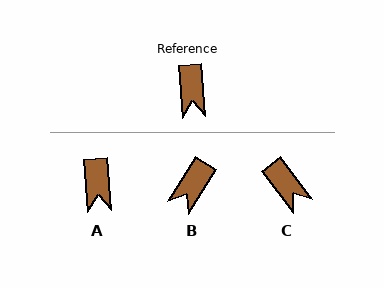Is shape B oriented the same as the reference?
No, it is off by about 36 degrees.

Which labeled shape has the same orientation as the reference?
A.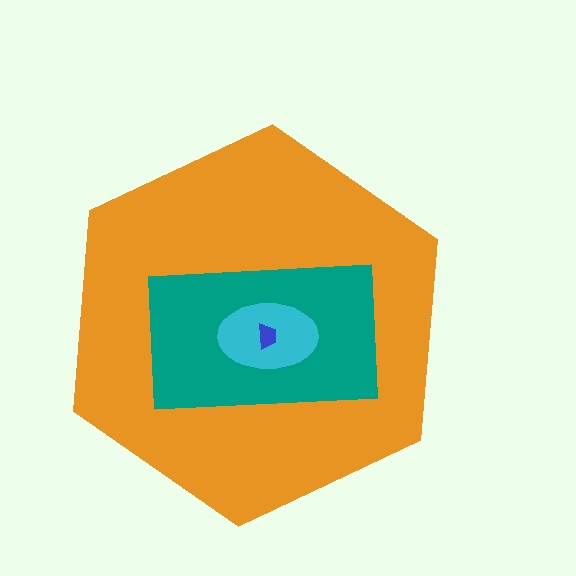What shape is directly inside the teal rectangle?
The cyan ellipse.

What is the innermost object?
The blue trapezoid.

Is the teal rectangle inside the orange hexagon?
Yes.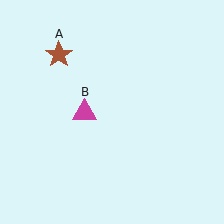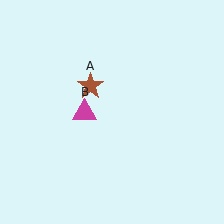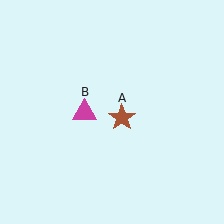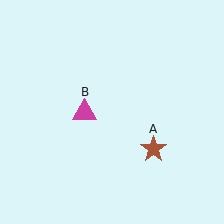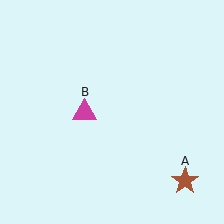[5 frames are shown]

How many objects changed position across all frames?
1 object changed position: brown star (object A).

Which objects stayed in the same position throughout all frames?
Magenta triangle (object B) remained stationary.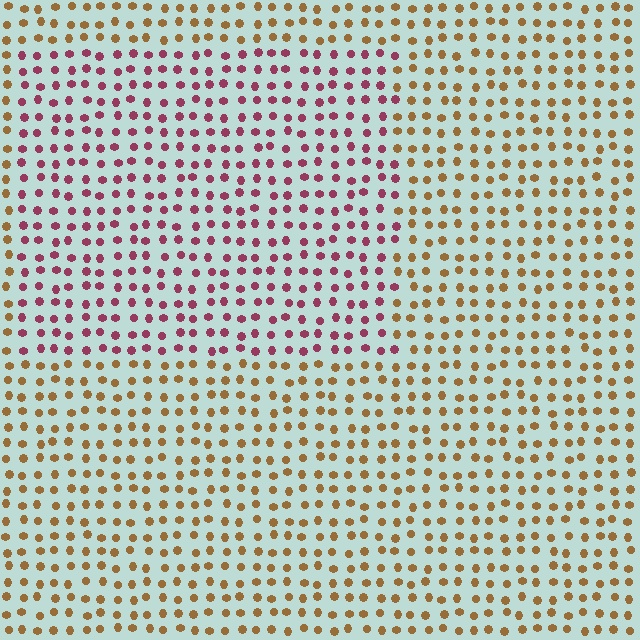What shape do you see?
I see a rectangle.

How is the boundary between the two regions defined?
The boundary is defined purely by a slight shift in hue (about 58 degrees). Spacing, size, and orientation are identical on both sides.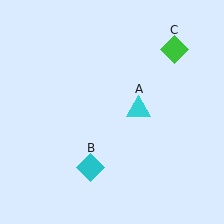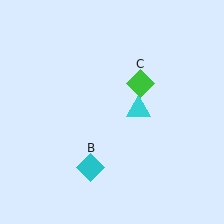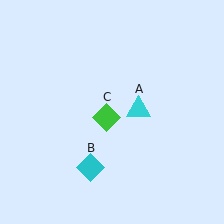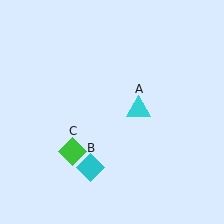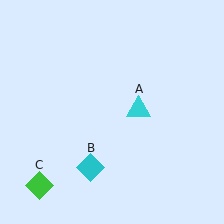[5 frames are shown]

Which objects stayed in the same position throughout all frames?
Cyan triangle (object A) and cyan diamond (object B) remained stationary.